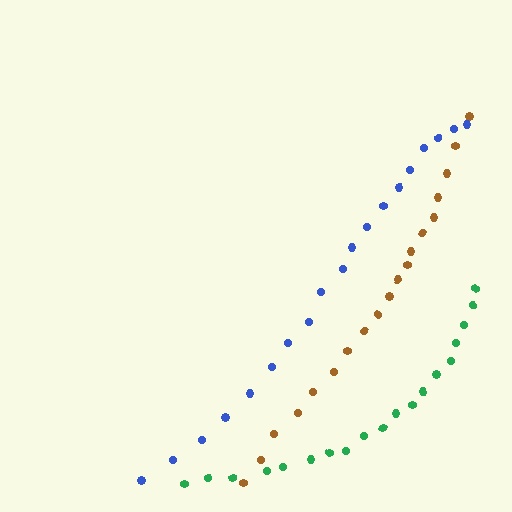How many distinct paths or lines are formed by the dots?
There are 3 distinct paths.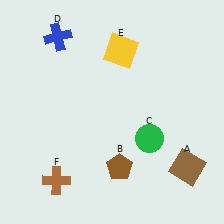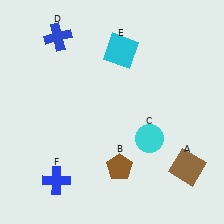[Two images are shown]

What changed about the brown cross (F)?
In Image 1, F is brown. In Image 2, it changed to blue.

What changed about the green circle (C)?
In Image 1, C is green. In Image 2, it changed to cyan.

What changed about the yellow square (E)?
In Image 1, E is yellow. In Image 2, it changed to cyan.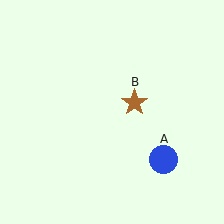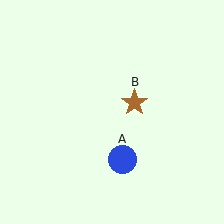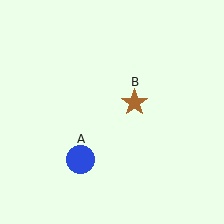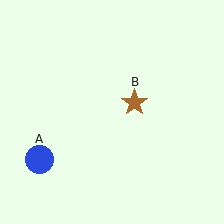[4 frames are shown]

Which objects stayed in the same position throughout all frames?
Brown star (object B) remained stationary.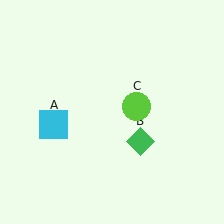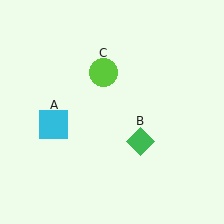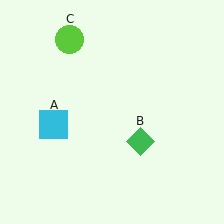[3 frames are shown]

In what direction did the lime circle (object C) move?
The lime circle (object C) moved up and to the left.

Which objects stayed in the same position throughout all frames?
Cyan square (object A) and green diamond (object B) remained stationary.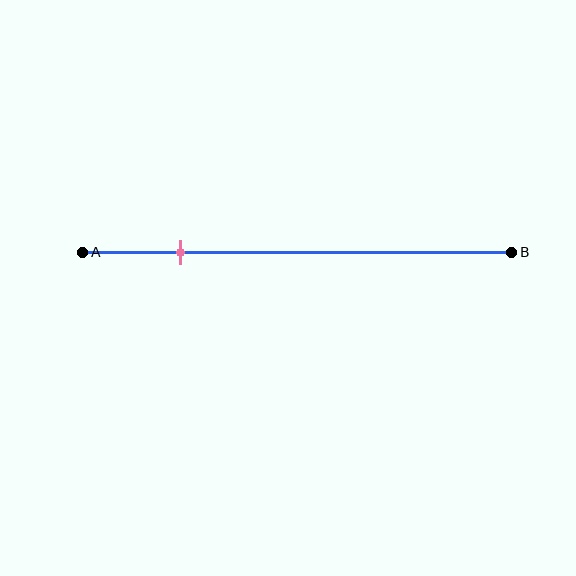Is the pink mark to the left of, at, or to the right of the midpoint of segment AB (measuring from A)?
The pink mark is to the left of the midpoint of segment AB.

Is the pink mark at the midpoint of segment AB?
No, the mark is at about 25% from A, not at the 50% midpoint.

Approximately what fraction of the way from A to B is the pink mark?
The pink mark is approximately 25% of the way from A to B.